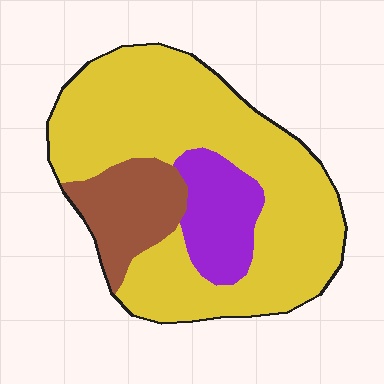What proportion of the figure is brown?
Brown covers roughly 15% of the figure.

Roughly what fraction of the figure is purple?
Purple takes up about one eighth (1/8) of the figure.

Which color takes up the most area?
Yellow, at roughly 70%.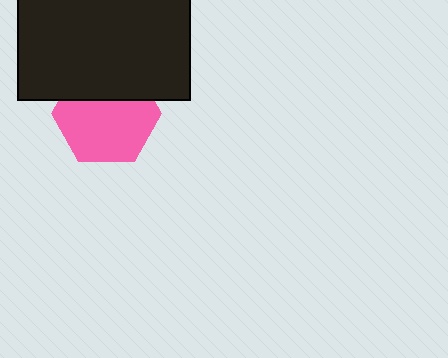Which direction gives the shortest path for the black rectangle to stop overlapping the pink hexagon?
Moving up gives the shortest separation.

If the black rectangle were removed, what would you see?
You would see the complete pink hexagon.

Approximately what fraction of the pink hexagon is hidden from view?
Roughly 35% of the pink hexagon is hidden behind the black rectangle.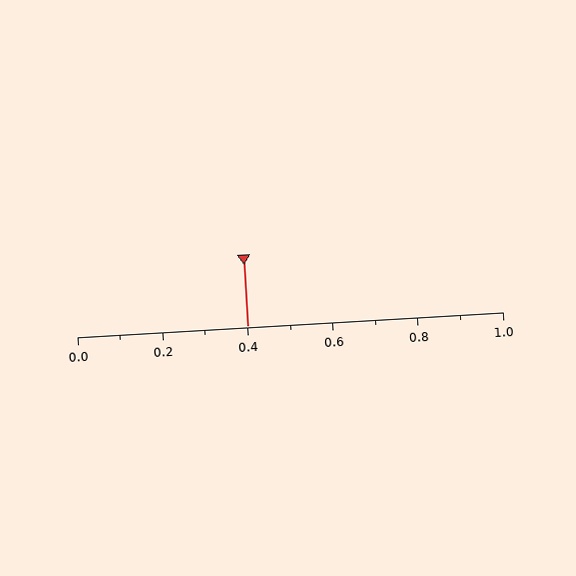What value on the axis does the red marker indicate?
The marker indicates approximately 0.4.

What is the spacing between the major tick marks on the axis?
The major ticks are spaced 0.2 apart.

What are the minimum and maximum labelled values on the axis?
The axis runs from 0.0 to 1.0.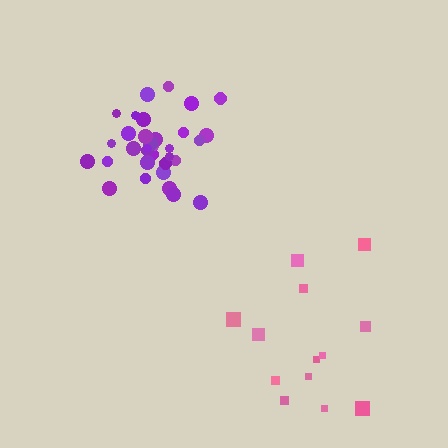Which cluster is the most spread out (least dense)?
Pink.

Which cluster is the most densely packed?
Purple.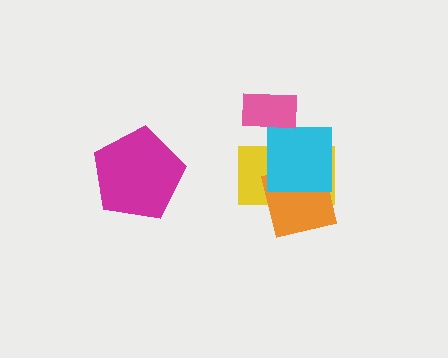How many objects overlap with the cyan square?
2 objects overlap with the cyan square.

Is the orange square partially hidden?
Yes, it is partially covered by another shape.